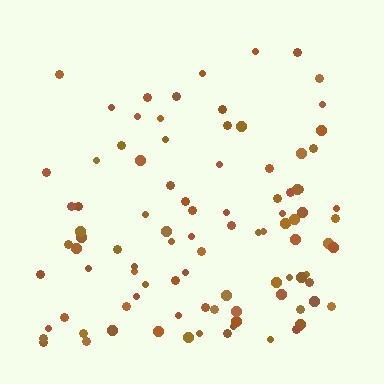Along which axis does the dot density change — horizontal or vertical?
Vertical.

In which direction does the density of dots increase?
From top to bottom, with the bottom side densest.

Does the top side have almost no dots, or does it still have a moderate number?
Still a moderate number, just noticeably fewer than the bottom.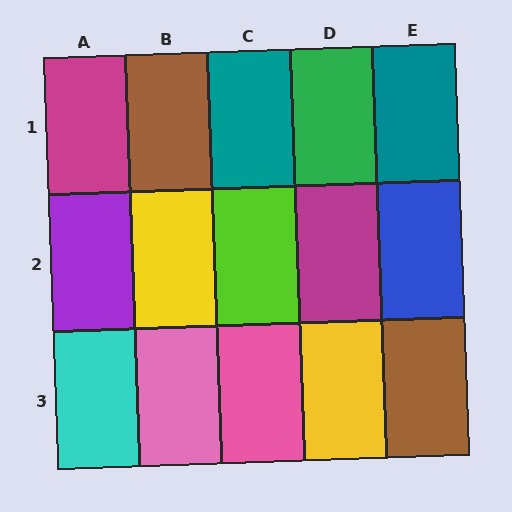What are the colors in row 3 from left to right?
Cyan, pink, pink, yellow, brown.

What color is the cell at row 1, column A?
Magenta.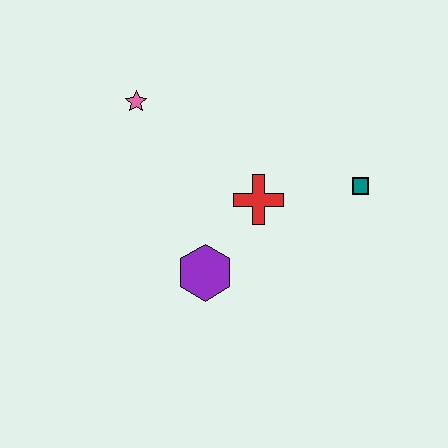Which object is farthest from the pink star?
The teal square is farthest from the pink star.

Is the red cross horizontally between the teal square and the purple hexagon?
Yes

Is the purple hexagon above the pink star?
No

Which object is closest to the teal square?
The red cross is closest to the teal square.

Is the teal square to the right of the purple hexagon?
Yes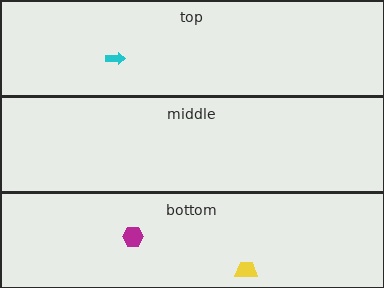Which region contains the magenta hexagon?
The bottom region.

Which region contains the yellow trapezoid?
The bottom region.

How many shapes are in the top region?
1.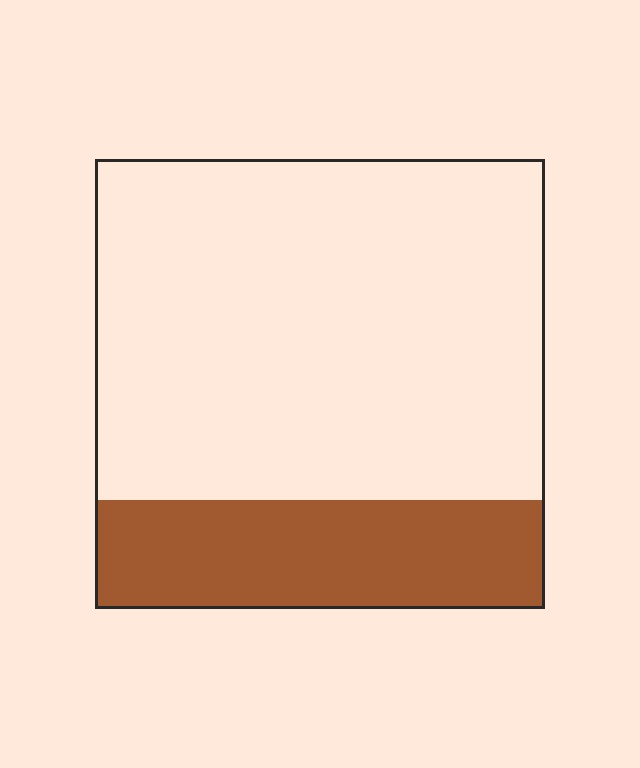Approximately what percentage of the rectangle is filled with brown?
Approximately 25%.